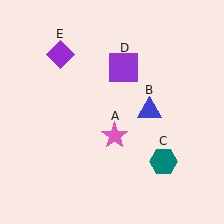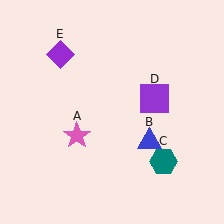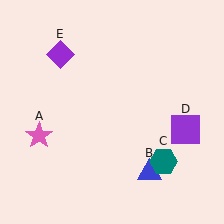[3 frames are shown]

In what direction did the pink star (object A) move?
The pink star (object A) moved left.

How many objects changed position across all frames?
3 objects changed position: pink star (object A), blue triangle (object B), purple square (object D).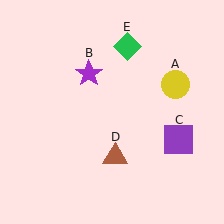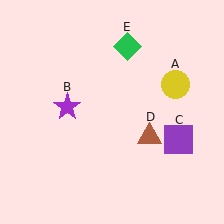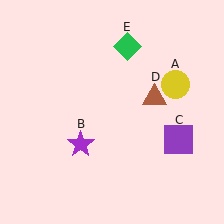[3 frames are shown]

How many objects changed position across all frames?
2 objects changed position: purple star (object B), brown triangle (object D).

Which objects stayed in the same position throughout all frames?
Yellow circle (object A) and purple square (object C) and green diamond (object E) remained stationary.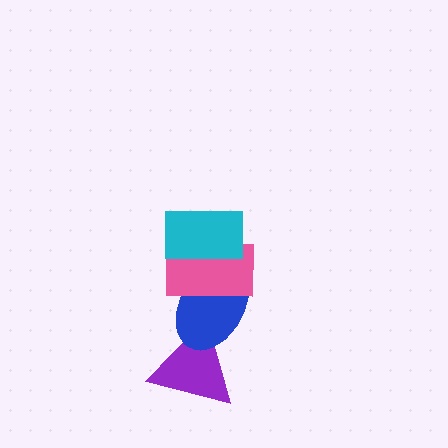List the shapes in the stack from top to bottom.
From top to bottom: the cyan rectangle, the pink rectangle, the blue ellipse, the purple triangle.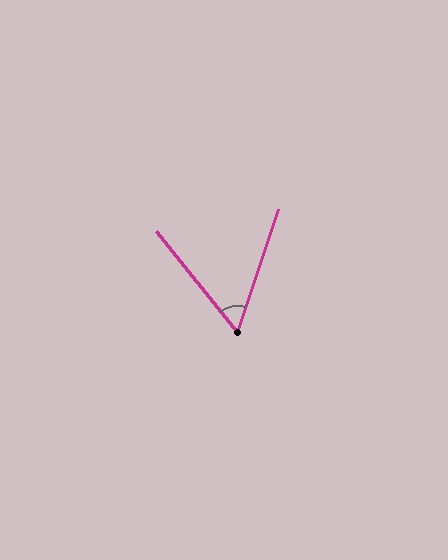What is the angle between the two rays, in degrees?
Approximately 57 degrees.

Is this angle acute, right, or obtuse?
It is acute.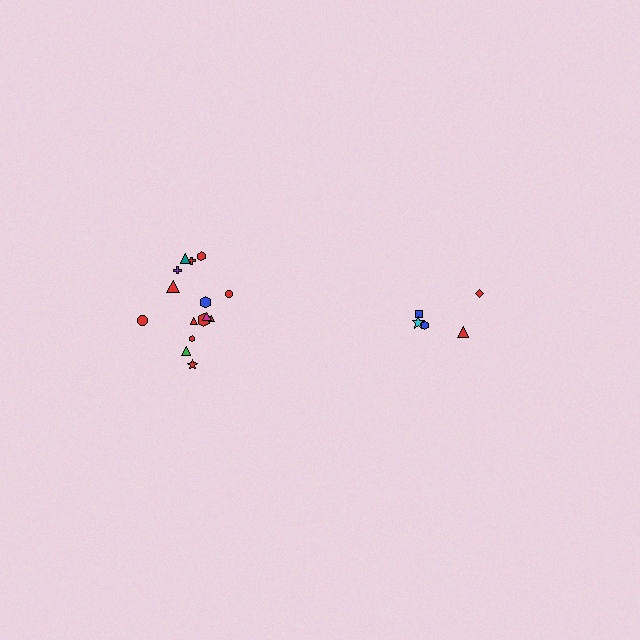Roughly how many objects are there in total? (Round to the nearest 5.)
Roughly 20 objects in total.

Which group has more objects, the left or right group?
The left group.